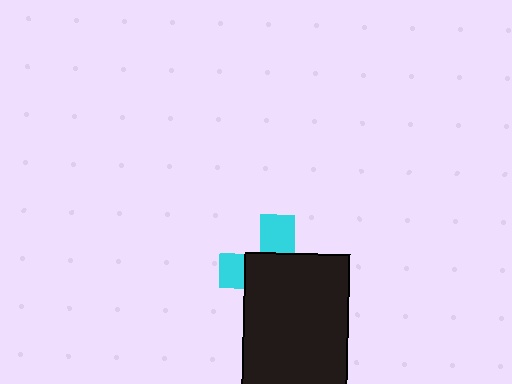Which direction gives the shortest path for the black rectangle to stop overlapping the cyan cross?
Moving toward the lower-right gives the shortest separation.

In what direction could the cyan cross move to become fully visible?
The cyan cross could move toward the upper-left. That would shift it out from behind the black rectangle entirely.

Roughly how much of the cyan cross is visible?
A small part of it is visible (roughly 32%).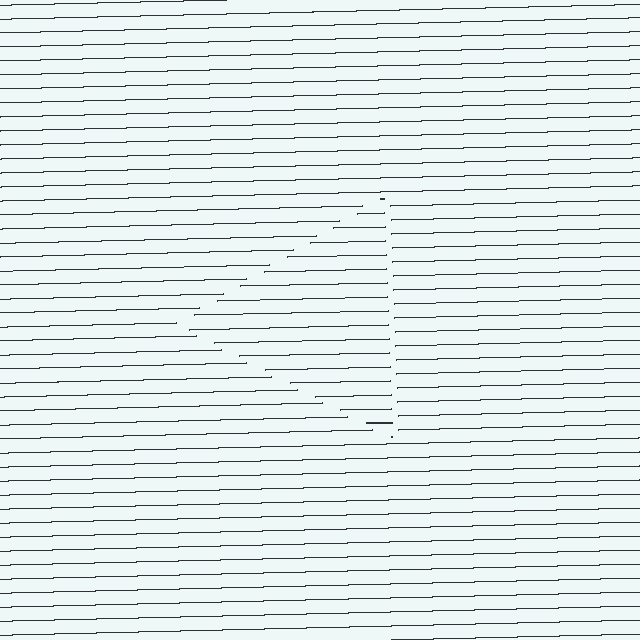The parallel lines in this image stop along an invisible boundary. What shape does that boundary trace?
An illusory triangle. The interior of the shape contains the same grating, shifted by half a period — the contour is defined by the phase discontinuity where line-ends from the inner and outer gratings abut.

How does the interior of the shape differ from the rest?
The interior of the shape contains the same grating, shifted by half a period — the contour is defined by the phase discontinuity where line-ends from the inner and outer gratings abut.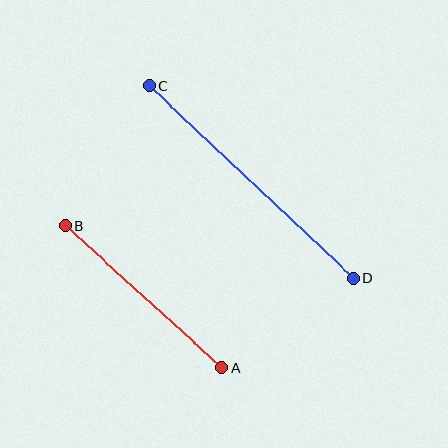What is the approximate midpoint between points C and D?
The midpoint is at approximately (251, 182) pixels.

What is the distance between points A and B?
The distance is approximately 211 pixels.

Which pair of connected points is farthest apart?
Points C and D are farthest apart.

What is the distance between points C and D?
The distance is approximately 280 pixels.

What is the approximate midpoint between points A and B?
The midpoint is at approximately (144, 297) pixels.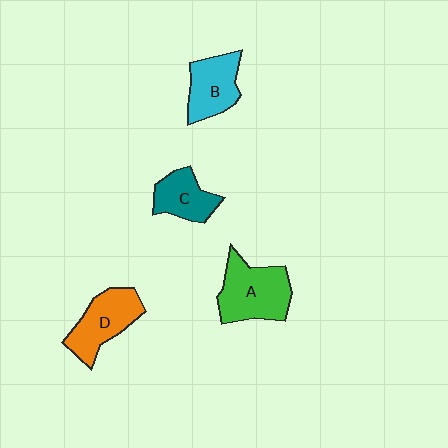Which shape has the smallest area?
Shape C (teal).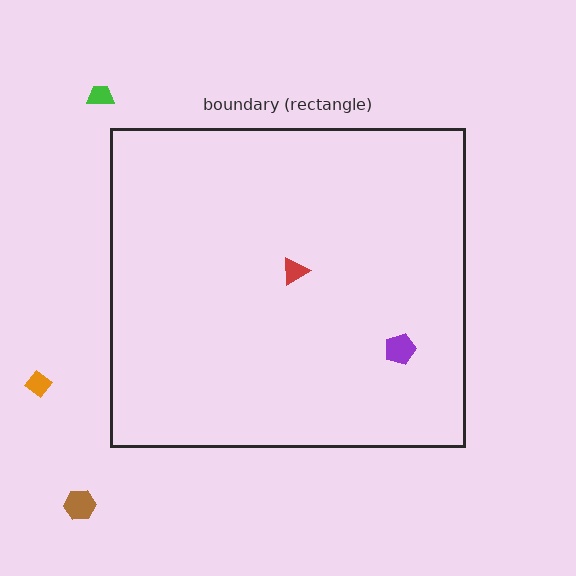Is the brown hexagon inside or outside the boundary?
Outside.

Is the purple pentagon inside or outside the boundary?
Inside.